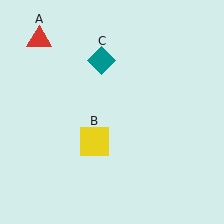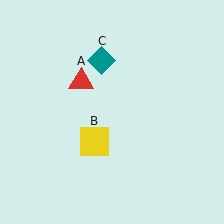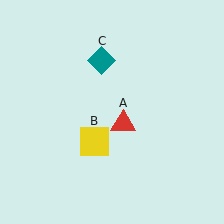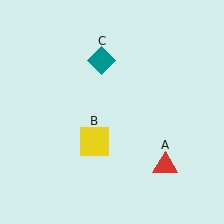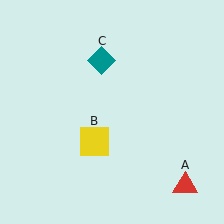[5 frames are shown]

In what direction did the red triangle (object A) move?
The red triangle (object A) moved down and to the right.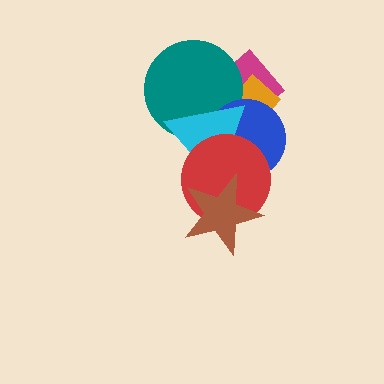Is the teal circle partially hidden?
Yes, it is partially covered by another shape.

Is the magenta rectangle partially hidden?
Yes, it is partially covered by another shape.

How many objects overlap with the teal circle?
4 objects overlap with the teal circle.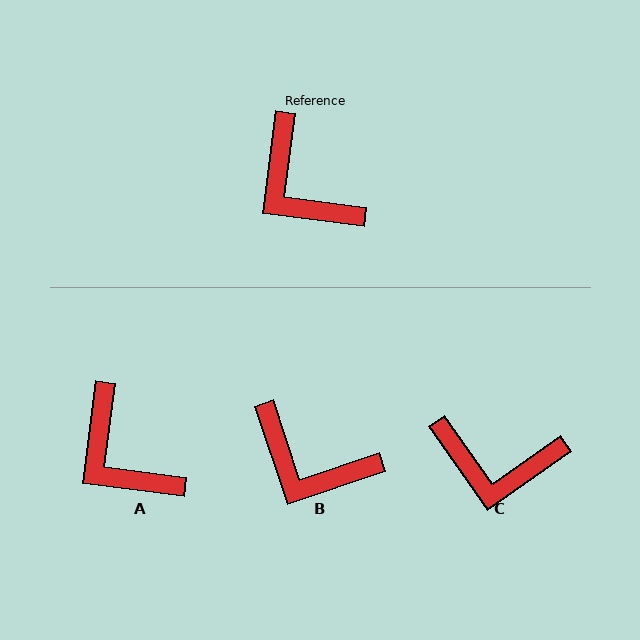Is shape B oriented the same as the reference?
No, it is off by about 26 degrees.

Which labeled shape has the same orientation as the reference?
A.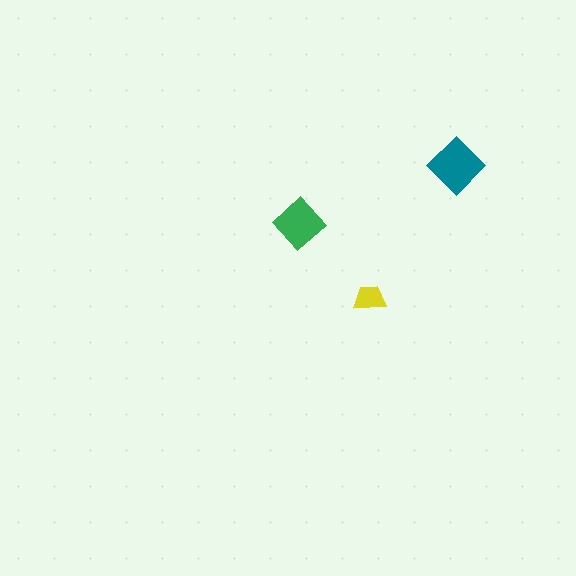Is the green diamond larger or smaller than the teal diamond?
Smaller.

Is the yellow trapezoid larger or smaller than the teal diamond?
Smaller.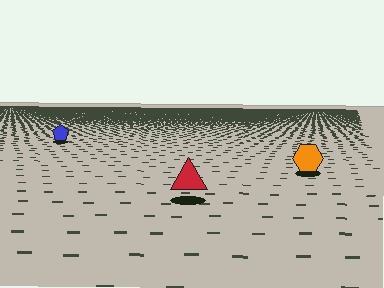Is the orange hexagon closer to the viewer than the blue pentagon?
Yes. The orange hexagon is closer — you can tell from the texture gradient: the ground texture is coarser near it.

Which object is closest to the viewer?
The red triangle is closest. The texture marks near it are larger and more spread out.